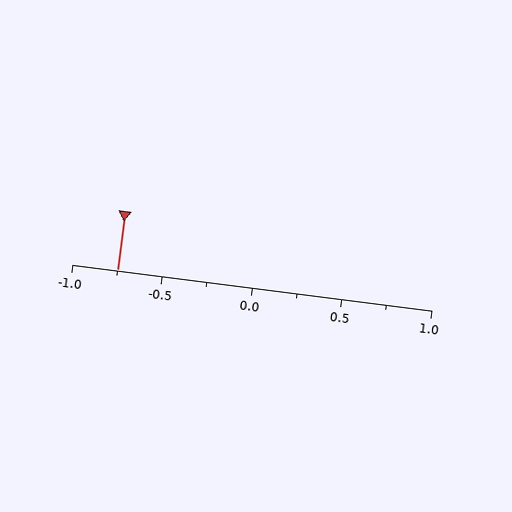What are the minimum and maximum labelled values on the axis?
The axis runs from -1.0 to 1.0.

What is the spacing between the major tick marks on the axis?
The major ticks are spaced 0.5 apart.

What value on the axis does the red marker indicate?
The marker indicates approximately -0.75.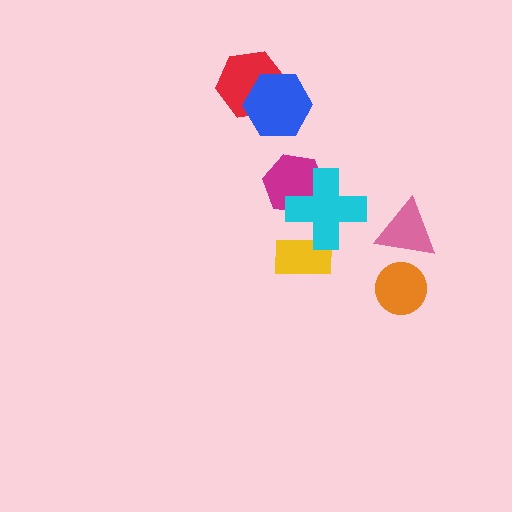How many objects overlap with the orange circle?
0 objects overlap with the orange circle.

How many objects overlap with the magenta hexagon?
1 object overlaps with the magenta hexagon.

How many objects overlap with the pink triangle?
0 objects overlap with the pink triangle.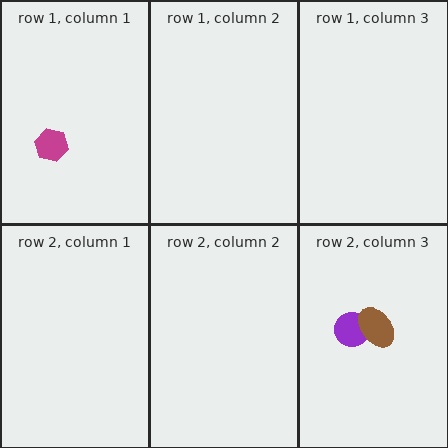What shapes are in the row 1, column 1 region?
The magenta hexagon.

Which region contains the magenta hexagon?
The row 1, column 1 region.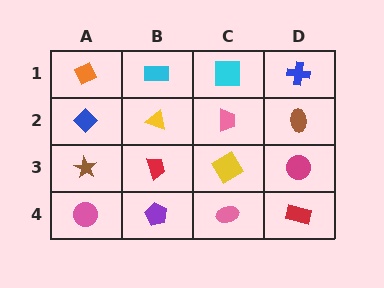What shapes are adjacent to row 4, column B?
A red trapezoid (row 3, column B), a pink circle (row 4, column A), a pink ellipse (row 4, column C).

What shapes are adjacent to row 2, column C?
A cyan square (row 1, column C), a yellow diamond (row 3, column C), a yellow triangle (row 2, column B), a brown ellipse (row 2, column D).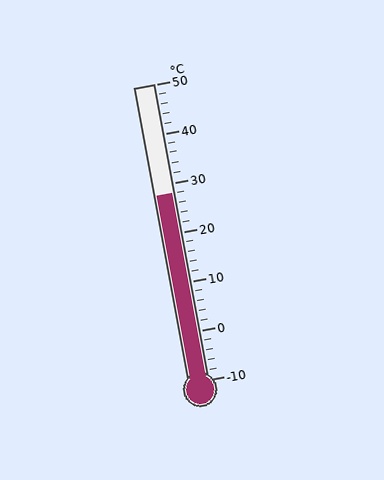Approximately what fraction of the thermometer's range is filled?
The thermometer is filled to approximately 65% of its range.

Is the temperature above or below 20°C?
The temperature is above 20°C.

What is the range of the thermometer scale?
The thermometer scale ranges from -10°C to 50°C.